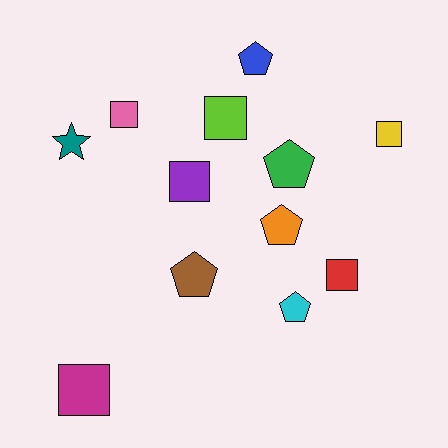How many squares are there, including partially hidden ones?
There are 6 squares.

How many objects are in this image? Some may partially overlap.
There are 12 objects.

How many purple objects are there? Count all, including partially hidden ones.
There is 1 purple object.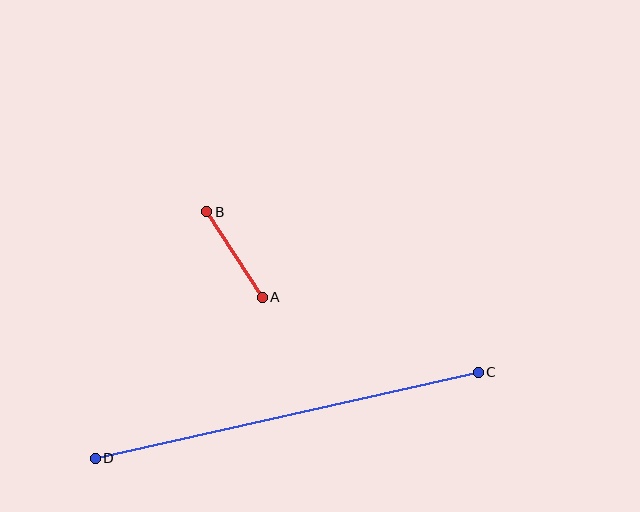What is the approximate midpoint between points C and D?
The midpoint is at approximately (287, 415) pixels.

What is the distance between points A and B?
The distance is approximately 102 pixels.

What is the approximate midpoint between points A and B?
The midpoint is at approximately (234, 254) pixels.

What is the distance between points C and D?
The distance is approximately 393 pixels.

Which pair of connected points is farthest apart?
Points C and D are farthest apart.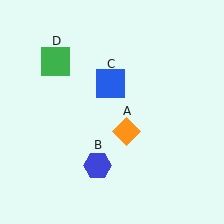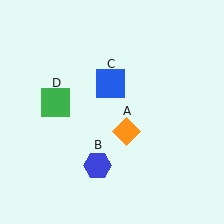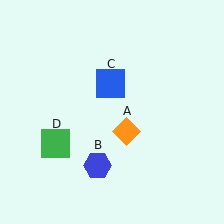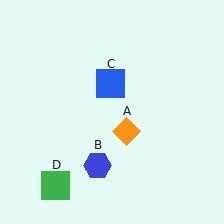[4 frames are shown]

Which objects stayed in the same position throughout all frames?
Orange diamond (object A) and blue hexagon (object B) and blue square (object C) remained stationary.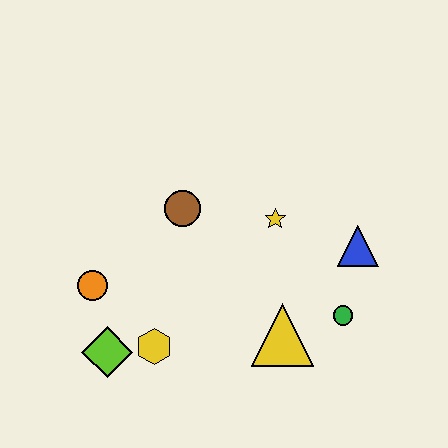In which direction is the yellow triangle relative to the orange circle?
The yellow triangle is to the right of the orange circle.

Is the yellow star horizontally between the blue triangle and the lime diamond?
Yes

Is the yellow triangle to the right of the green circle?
No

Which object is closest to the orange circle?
The lime diamond is closest to the orange circle.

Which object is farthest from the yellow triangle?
The orange circle is farthest from the yellow triangle.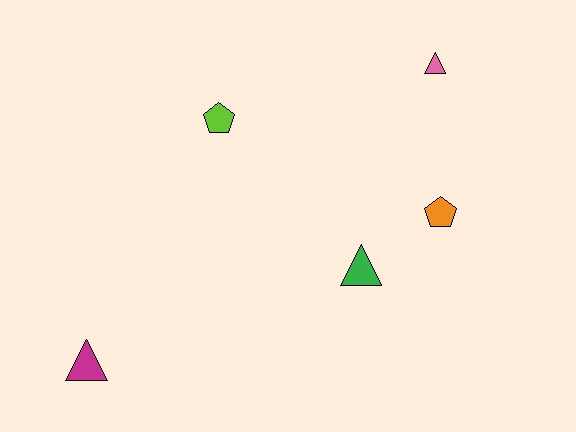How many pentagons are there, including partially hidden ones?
There are 2 pentagons.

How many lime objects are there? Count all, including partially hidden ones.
There is 1 lime object.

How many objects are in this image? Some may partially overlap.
There are 5 objects.